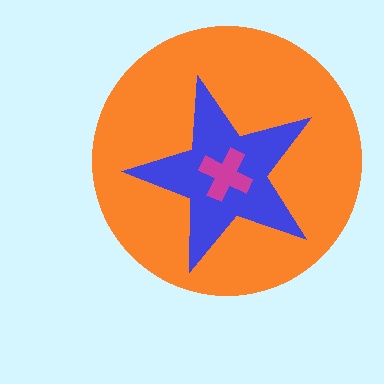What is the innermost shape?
The magenta cross.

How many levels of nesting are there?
3.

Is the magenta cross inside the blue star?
Yes.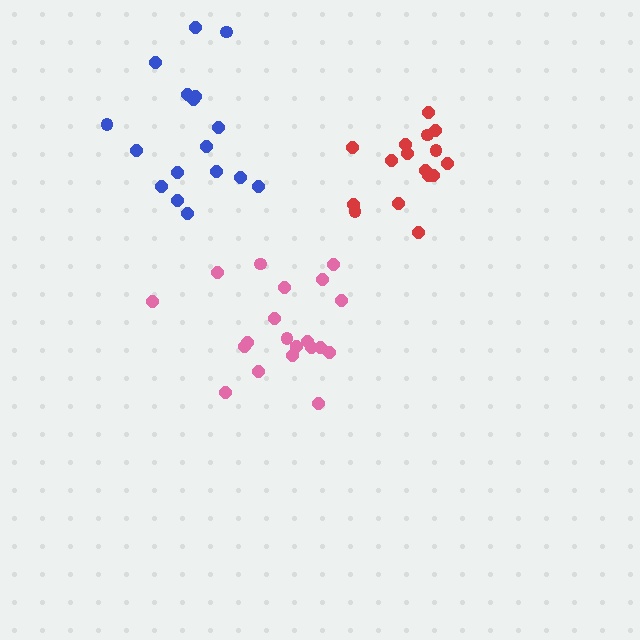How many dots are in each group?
Group 1: 20 dots, Group 2: 16 dots, Group 3: 17 dots (53 total).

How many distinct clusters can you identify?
There are 3 distinct clusters.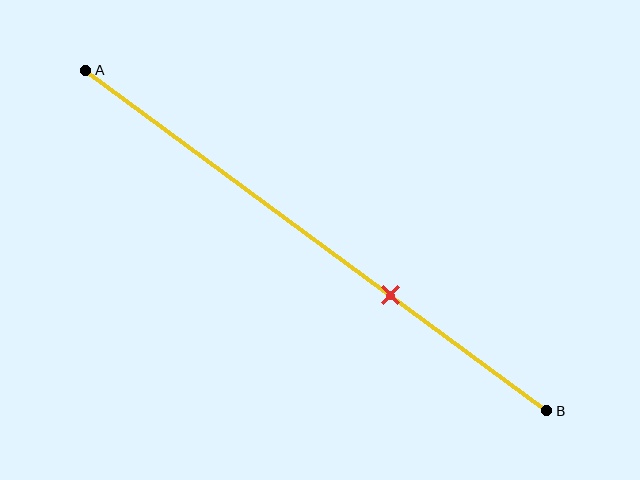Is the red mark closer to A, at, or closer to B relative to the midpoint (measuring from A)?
The red mark is closer to point B than the midpoint of segment AB.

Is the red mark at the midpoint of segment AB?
No, the mark is at about 65% from A, not at the 50% midpoint.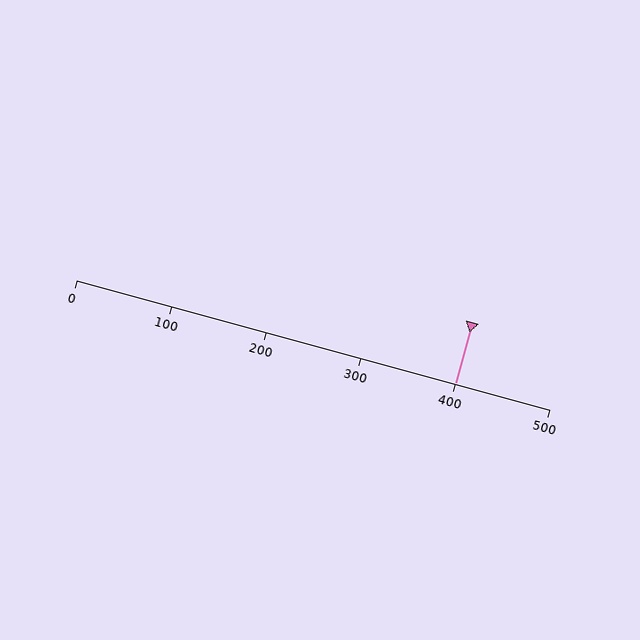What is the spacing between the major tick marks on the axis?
The major ticks are spaced 100 apart.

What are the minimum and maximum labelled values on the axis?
The axis runs from 0 to 500.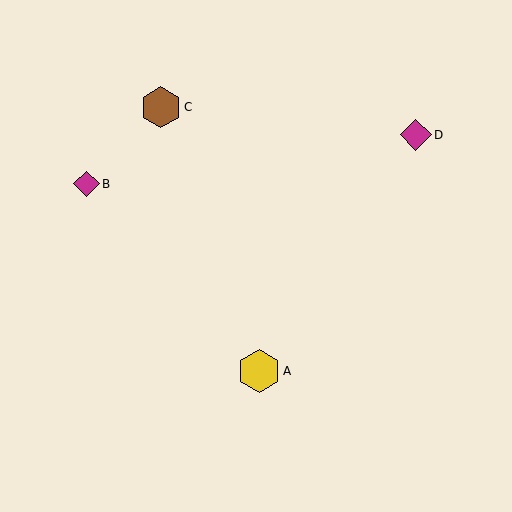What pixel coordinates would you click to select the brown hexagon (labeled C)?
Click at (161, 107) to select the brown hexagon C.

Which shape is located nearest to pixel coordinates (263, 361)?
The yellow hexagon (labeled A) at (259, 371) is nearest to that location.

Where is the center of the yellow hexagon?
The center of the yellow hexagon is at (259, 371).